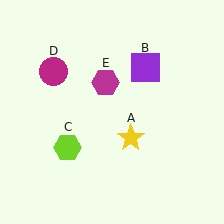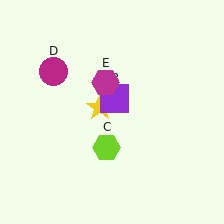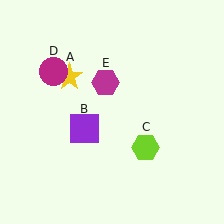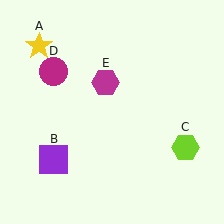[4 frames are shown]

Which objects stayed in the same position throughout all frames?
Magenta circle (object D) and magenta hexagon (object E) remained stationary.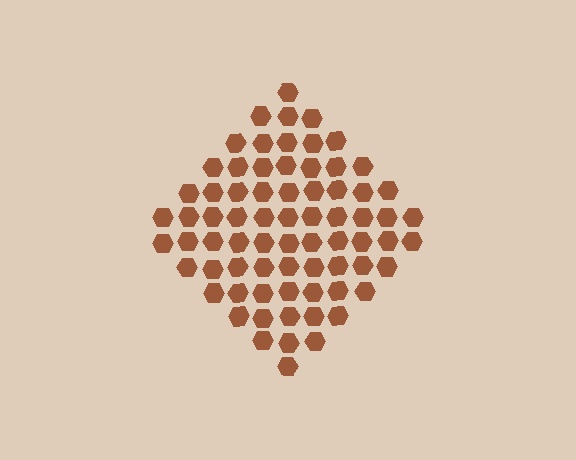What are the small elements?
The small elements are hexagons.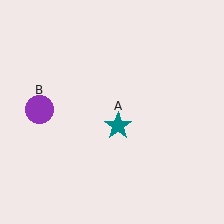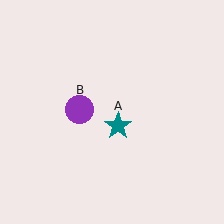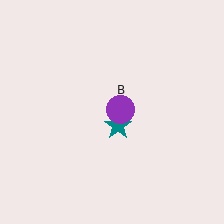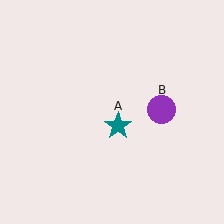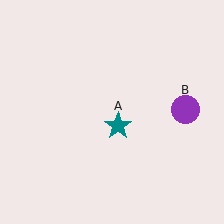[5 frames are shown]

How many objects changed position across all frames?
1 object changed position: purple circle (object B).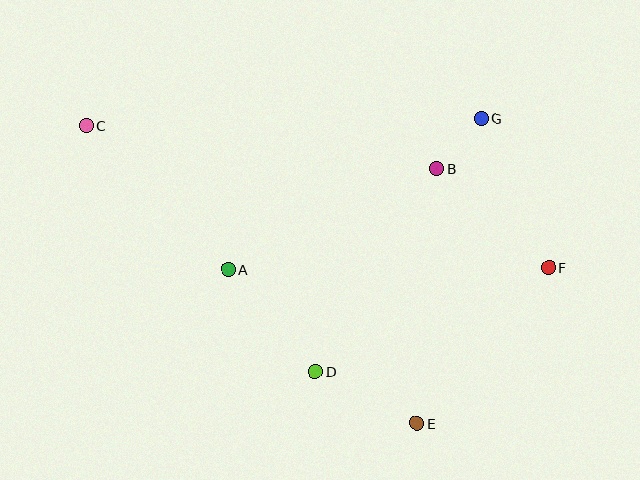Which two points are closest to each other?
Points B and G are closest to each other.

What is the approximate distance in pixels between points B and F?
The distance between B and F is approximately 149 pixels.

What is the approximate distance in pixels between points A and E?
The distance between A and E is approximately 243 pixels.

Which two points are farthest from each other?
Points C and F are farthest from each other.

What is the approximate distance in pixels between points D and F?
The distance between D and F is approximately 255 pixels.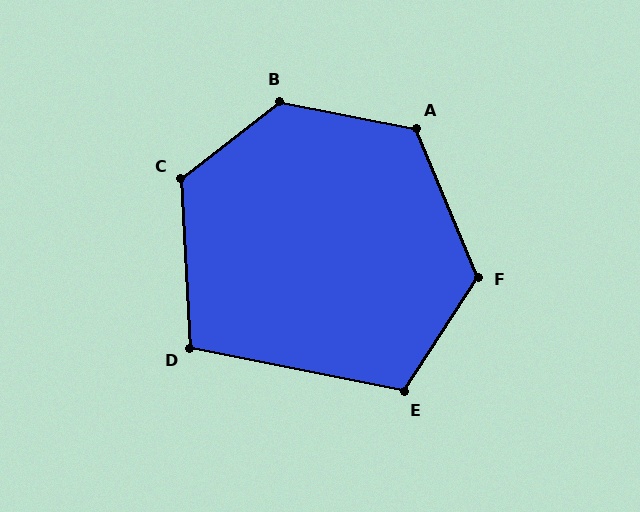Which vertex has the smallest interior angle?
D, at approximately 104 degrees.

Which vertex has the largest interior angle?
B, at approximately 131 degrees.